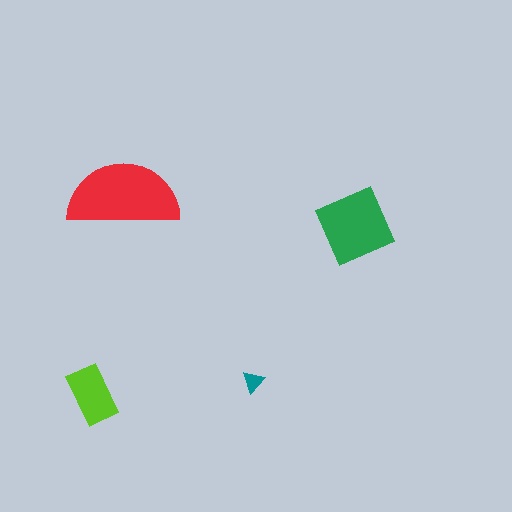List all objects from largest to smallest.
The red semicircle, the green square, the lime rectangle, the teal triangle.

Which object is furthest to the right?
The green square is rightmost.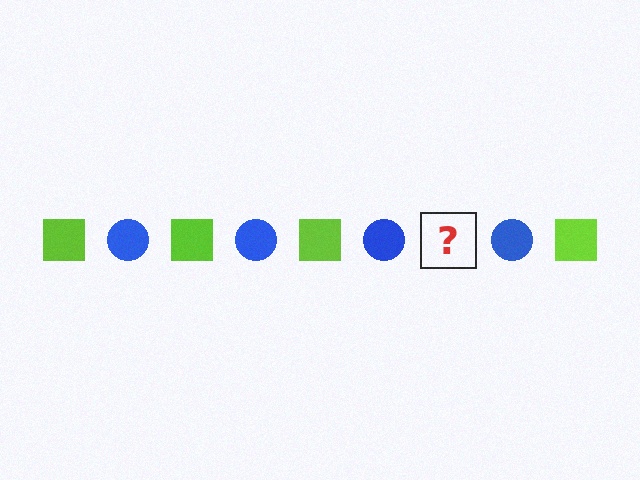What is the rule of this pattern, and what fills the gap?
The rule is that the pattern alternates between lime square and blue circle. The gap should be filled with a lime square.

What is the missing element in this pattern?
The missing element is a lime square.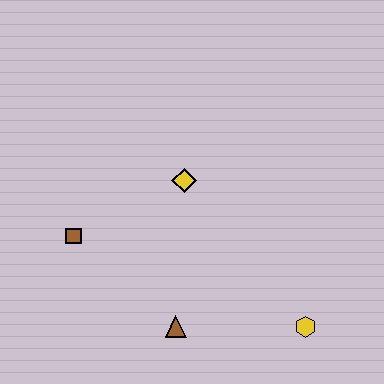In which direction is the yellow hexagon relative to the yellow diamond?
The yellow hexagon is below the yellow diamond.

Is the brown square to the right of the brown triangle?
No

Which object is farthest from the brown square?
The yellow hexagon is farthest from the brown square.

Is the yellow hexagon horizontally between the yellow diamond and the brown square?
No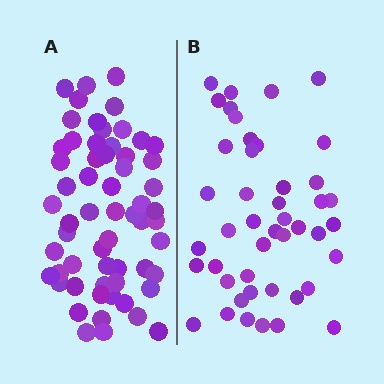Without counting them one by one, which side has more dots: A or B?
Region A (the left region) has more dots.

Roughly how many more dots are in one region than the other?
Region A has approximately 15 more dots than region B.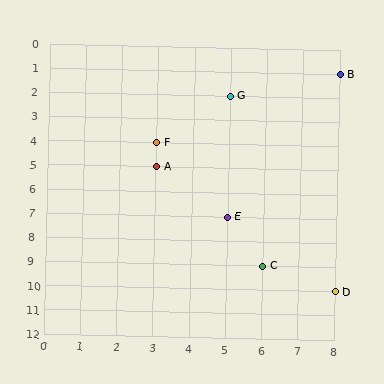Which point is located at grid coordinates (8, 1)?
Point B is at (8, 1).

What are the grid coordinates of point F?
Point F is at grid coordinates (3, 4).